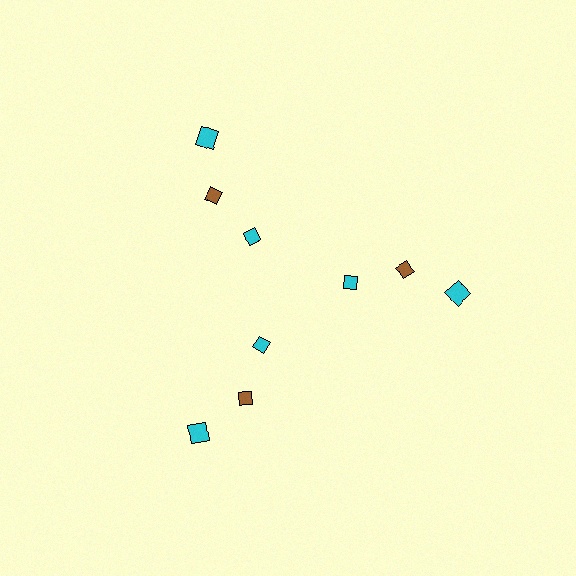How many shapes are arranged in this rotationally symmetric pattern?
There are 9 shapes, arranged in 3 groups of 3.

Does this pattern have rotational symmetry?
Yes, this pattern has 3-fold rotational symmetry. It looks the same after rotating 120 degrees around the center.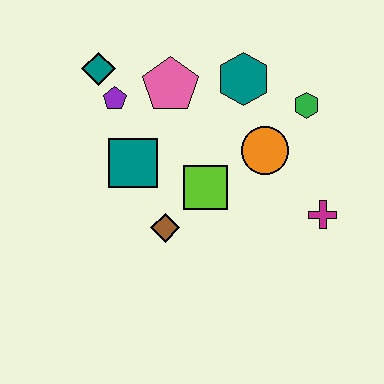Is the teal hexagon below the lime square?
No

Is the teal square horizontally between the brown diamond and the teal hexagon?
No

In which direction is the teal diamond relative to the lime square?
The teal diamond is above the lime square.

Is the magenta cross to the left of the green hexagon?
No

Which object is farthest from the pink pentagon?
The magenta cross is farthest from the pink pentagon.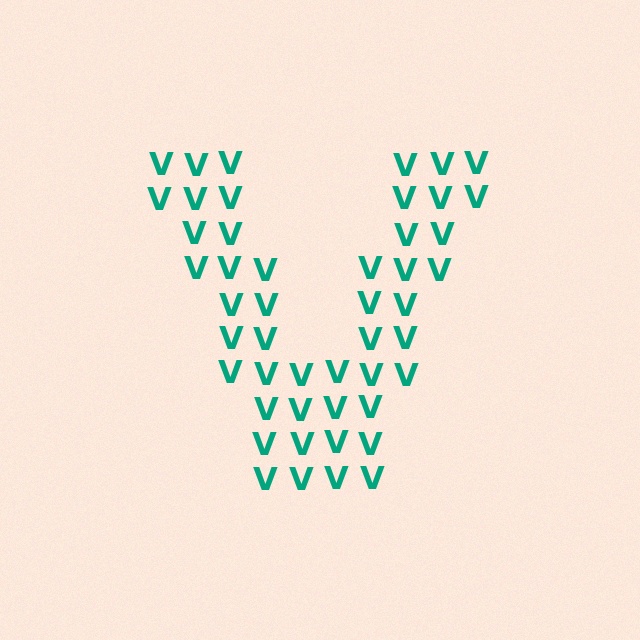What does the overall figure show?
The overall figure shows the letter V.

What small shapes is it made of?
It is made of small letter V's.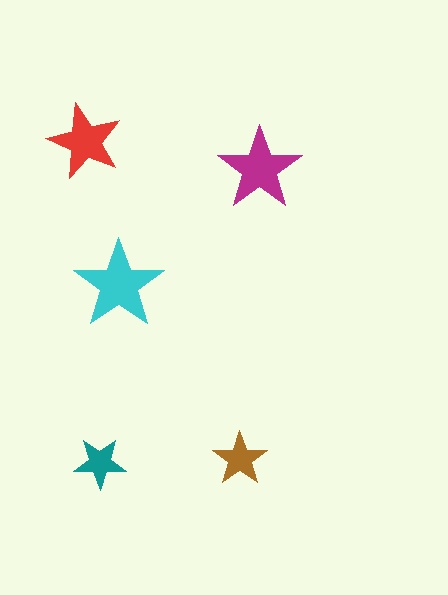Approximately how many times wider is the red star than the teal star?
About 1.5 times wider.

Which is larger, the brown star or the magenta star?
The magenta one.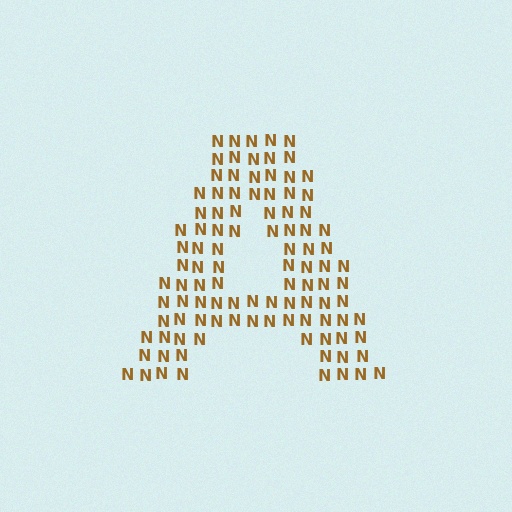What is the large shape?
The large shape is the letter A.